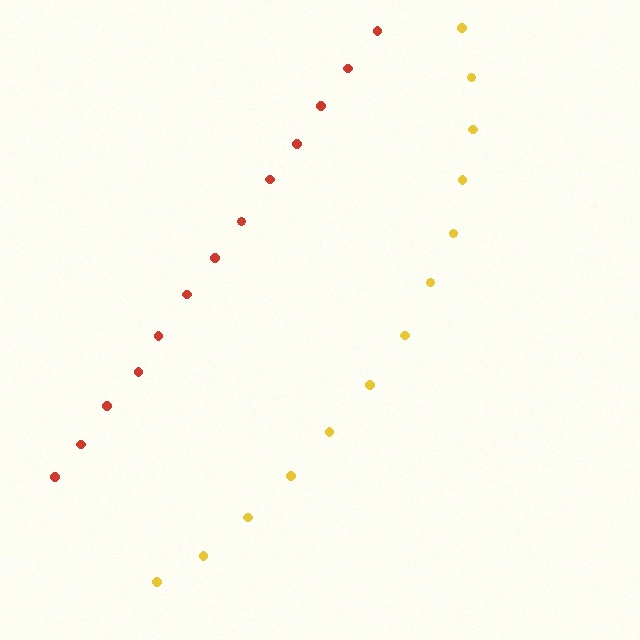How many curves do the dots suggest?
There are 2 distinct paths.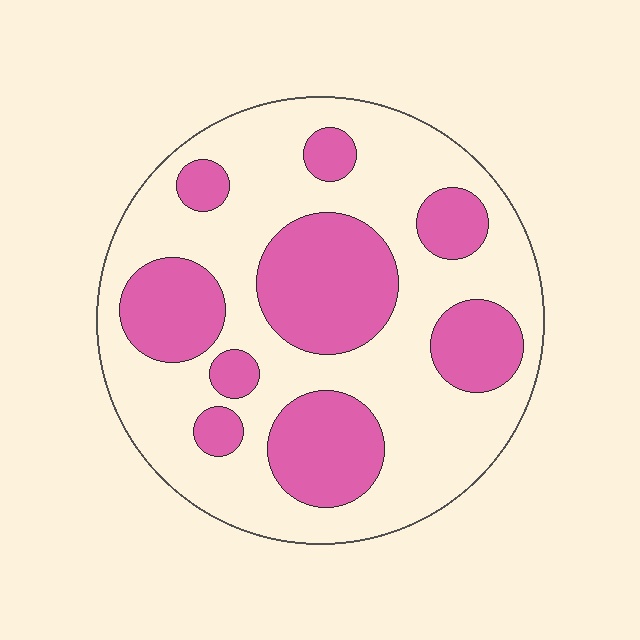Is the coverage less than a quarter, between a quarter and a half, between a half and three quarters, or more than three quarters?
Between a quarter and a half.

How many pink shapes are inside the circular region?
9.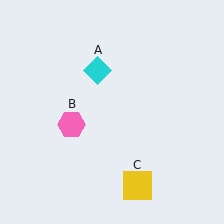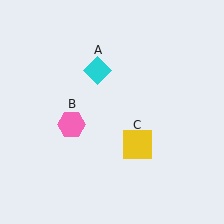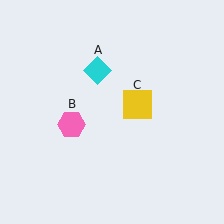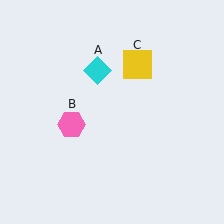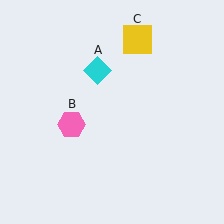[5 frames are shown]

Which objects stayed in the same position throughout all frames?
Cyan diamond (object A) and pink hexagon (object B) remained stationary.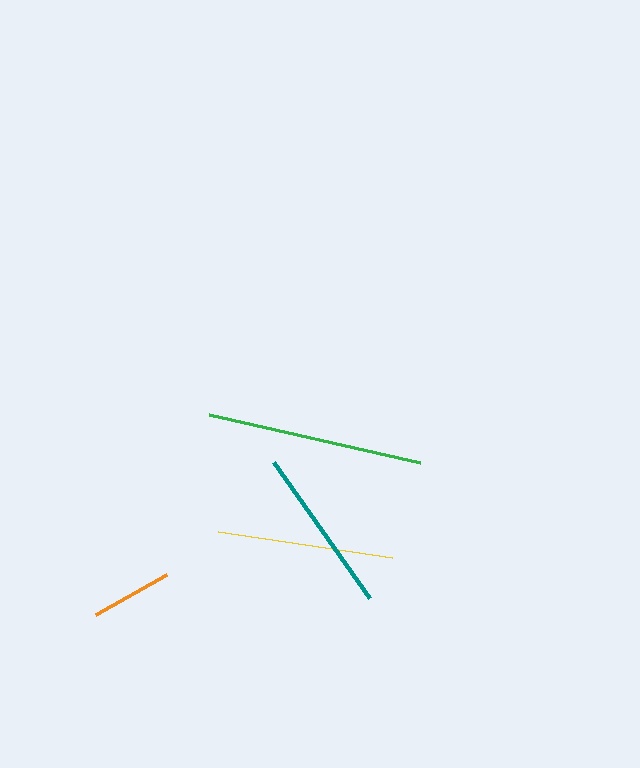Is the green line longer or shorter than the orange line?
The green line is longer than the orange line.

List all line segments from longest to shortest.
From longest to shortest: green, yellow, teal, orange.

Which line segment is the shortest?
The orange line is the shortest at approximately 81 pixels.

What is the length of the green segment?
The green segment is approximately 216 pixels long.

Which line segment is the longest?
The green line is the longest at approximately 216 pixels.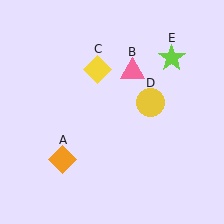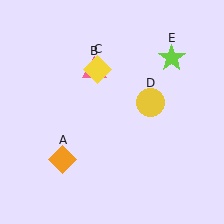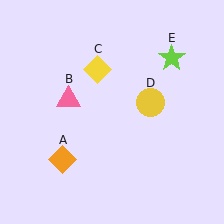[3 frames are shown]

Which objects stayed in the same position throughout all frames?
Orange diamond (object A) and yellow diamond (object C) and yellow circle (object D) and lime star (object E) remained stationary.